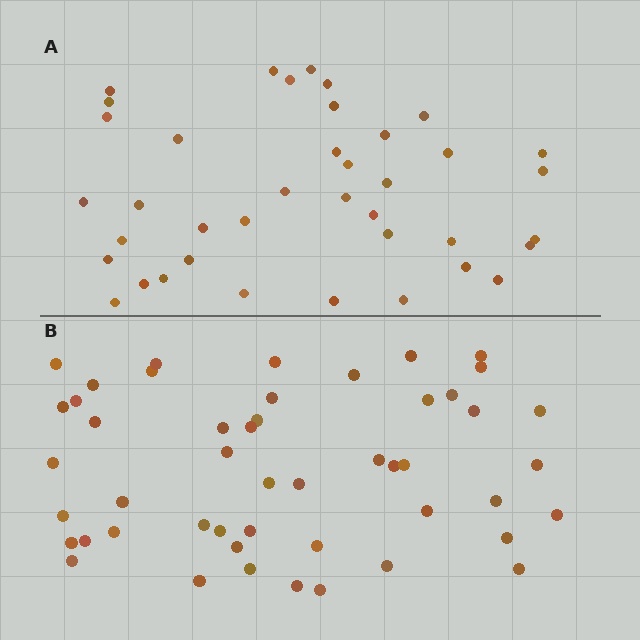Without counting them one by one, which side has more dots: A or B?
Region B (the bottom region) has more dots.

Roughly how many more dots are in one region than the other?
Region B has roughly 10 or so more dots than region A.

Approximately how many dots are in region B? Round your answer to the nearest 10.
About 50 dots. (The exact count is 49, which rounds to 50.)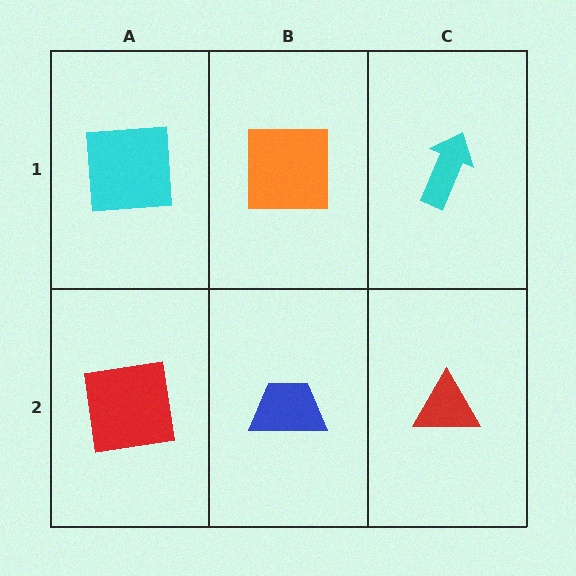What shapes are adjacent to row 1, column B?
A blue trapezoid (row 2, column B), a cyan square (row 1, column A), a cyan arrow (row 1, column C).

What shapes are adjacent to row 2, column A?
A cyan square (row 1, column A), a blue trapezoid (row 2, column B).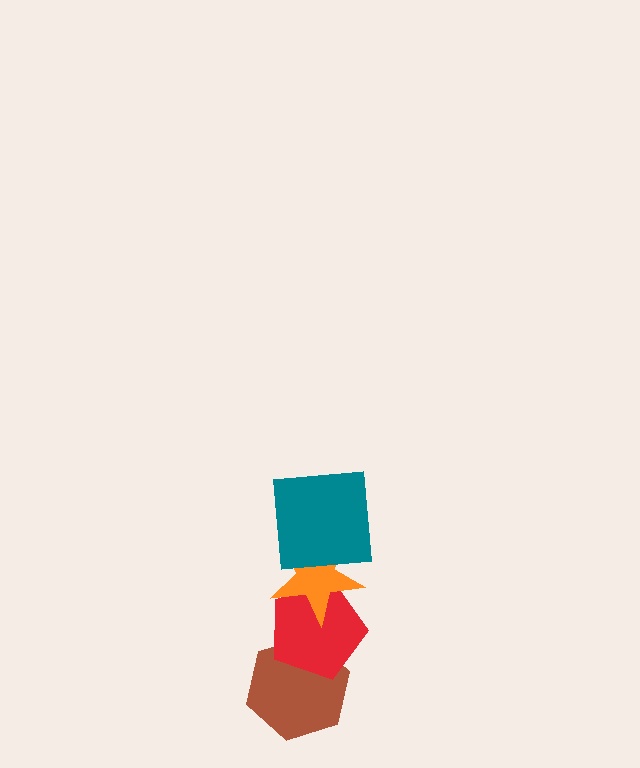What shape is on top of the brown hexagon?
The red pentagon is on top of the brown hexagon.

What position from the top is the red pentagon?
The red pentagon is 3rd from the top.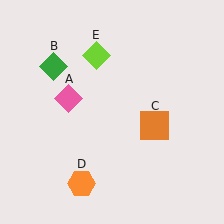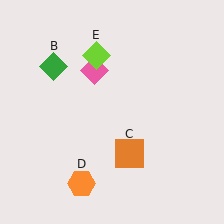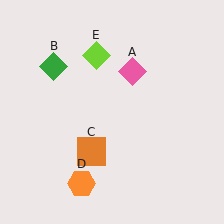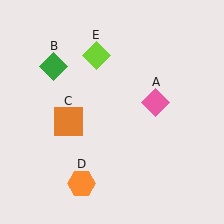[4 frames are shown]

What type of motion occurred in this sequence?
The pink diamond (object A), orange square (object C) rotated clockwise around the center of the scene.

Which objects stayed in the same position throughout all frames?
Green diamond (object B) and orange hexagon (object D) and lime diamond (object E) remained stationary.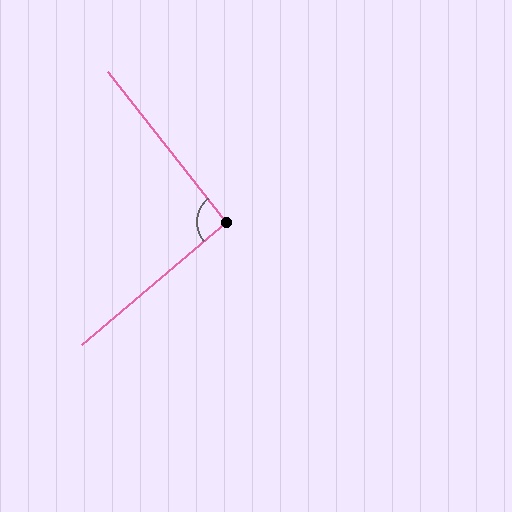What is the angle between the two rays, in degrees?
Approximately 92 degrees.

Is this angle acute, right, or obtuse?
It is approximately a right angle.